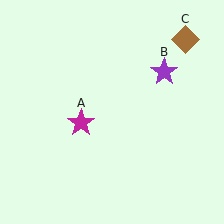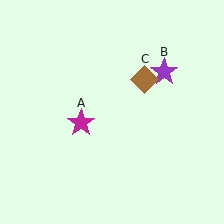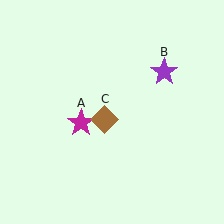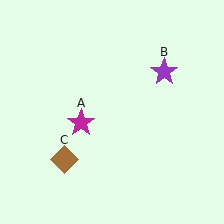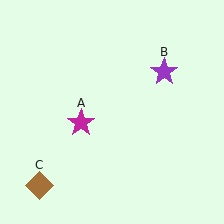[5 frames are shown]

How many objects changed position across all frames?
1 object changed position: brown diamond (object C).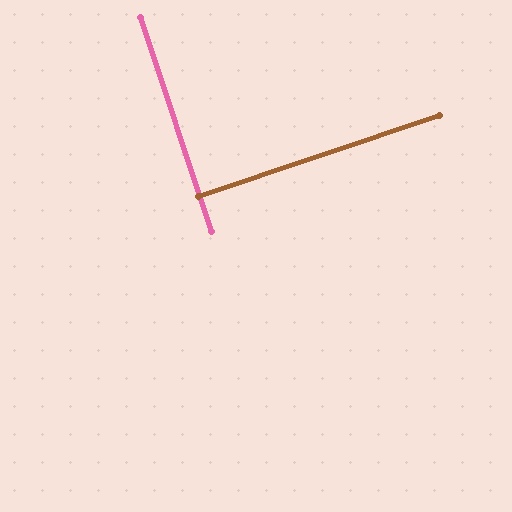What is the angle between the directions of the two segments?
Approximately 90 degrees.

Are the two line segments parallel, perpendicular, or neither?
Perpendicular — they meet at approximately 90°.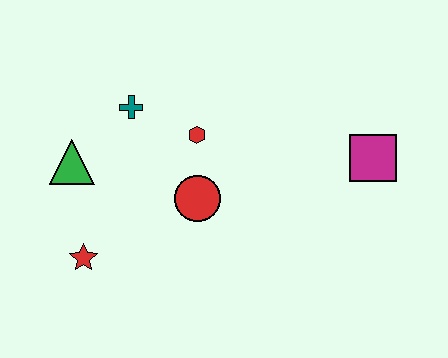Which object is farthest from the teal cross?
The magenta square is farthest from the teal cross.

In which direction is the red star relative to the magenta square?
The red star is to the left of the magenta square.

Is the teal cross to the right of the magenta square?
No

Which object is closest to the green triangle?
The teal cross is closest to the green triangle.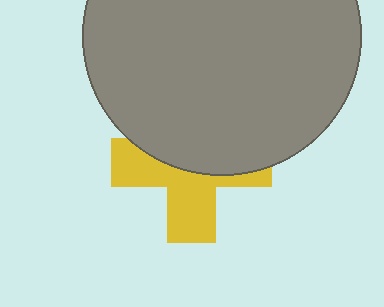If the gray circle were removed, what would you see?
You would see the complete yellow cross.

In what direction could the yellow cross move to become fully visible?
The yellow cross could move down. That would shift it out from behind the gray circle entirely.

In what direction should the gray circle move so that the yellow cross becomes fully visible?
The gray circle should move up. That is the shortest direction to clear the overlap and leave the yellow cross fully visible.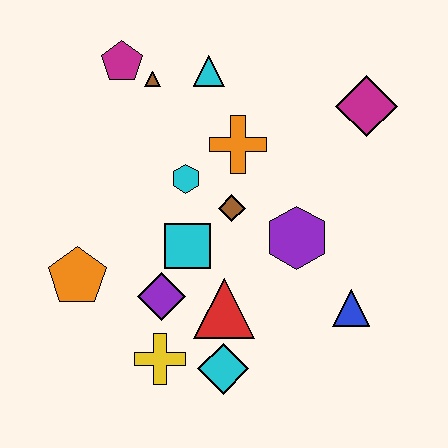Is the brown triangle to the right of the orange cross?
No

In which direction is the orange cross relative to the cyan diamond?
The orange cross is above the cyan diamond.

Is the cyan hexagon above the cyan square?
Yes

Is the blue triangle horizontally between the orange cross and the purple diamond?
No